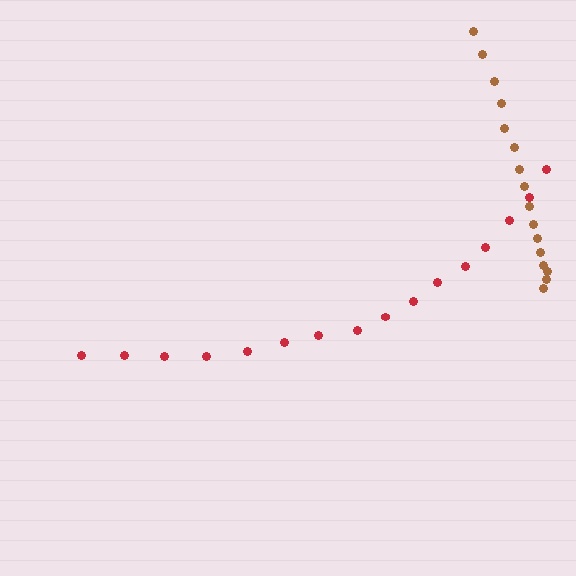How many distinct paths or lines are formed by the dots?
There are 2 distinct paths.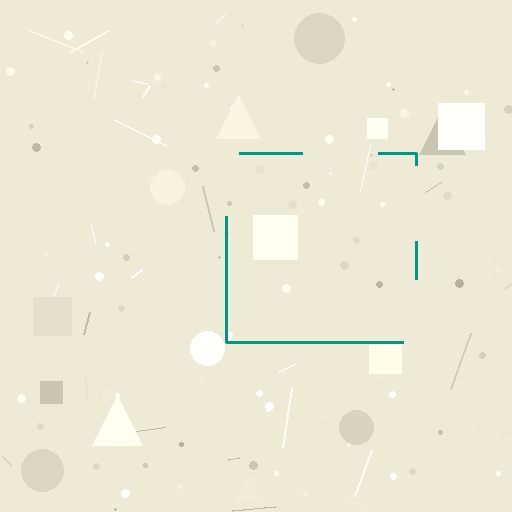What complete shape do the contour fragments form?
The contour fragments form a square.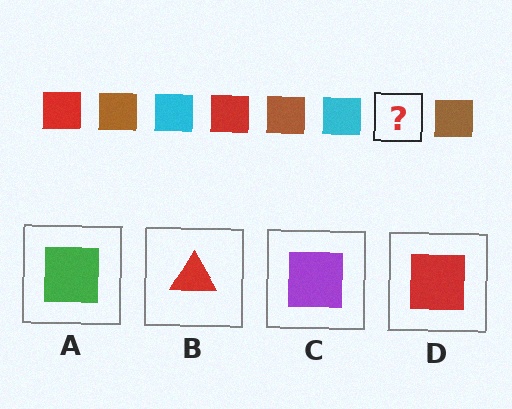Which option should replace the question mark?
Option D.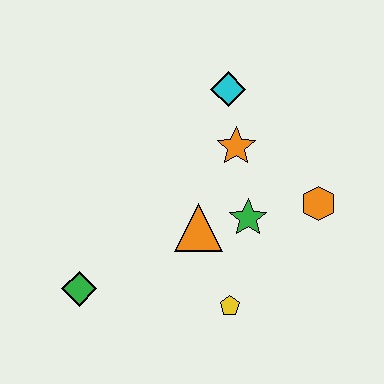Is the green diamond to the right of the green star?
No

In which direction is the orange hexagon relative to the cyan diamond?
The orange hexagon is below the cyan diamond.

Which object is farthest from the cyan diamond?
The green diamond is farthest from the cyan diamond.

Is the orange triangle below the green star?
Yes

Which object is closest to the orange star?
The cyan diamond is closest to the orange star.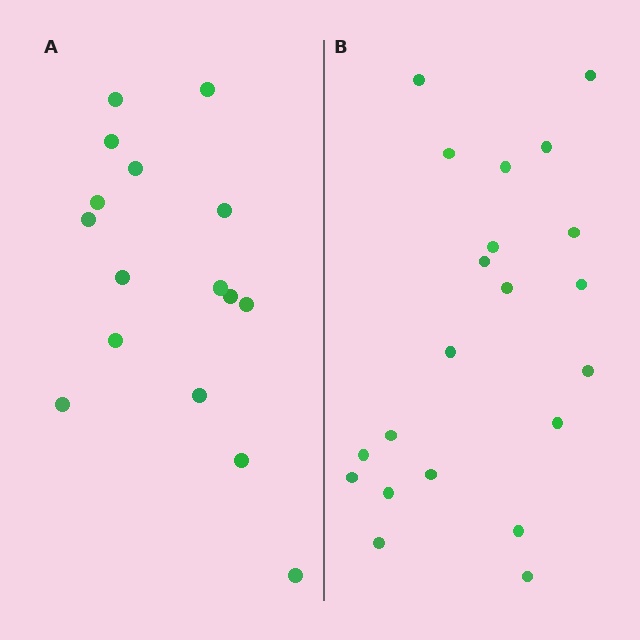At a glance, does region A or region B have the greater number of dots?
Region B (the right region) has more dots.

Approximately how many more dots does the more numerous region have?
Region B has about 5 more dots than region A.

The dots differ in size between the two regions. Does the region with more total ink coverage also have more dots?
No. Region A has more total ink coverage because its dots are larger, but region B actually contains more individual dots. Total area can be misleading — the number of items is what matters here.